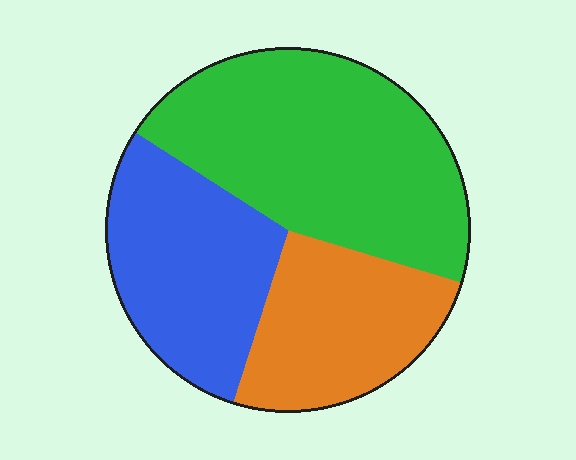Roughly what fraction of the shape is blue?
Blue covers roughly 30% of the shape.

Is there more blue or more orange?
Blue.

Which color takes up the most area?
Green, at roughly 45%.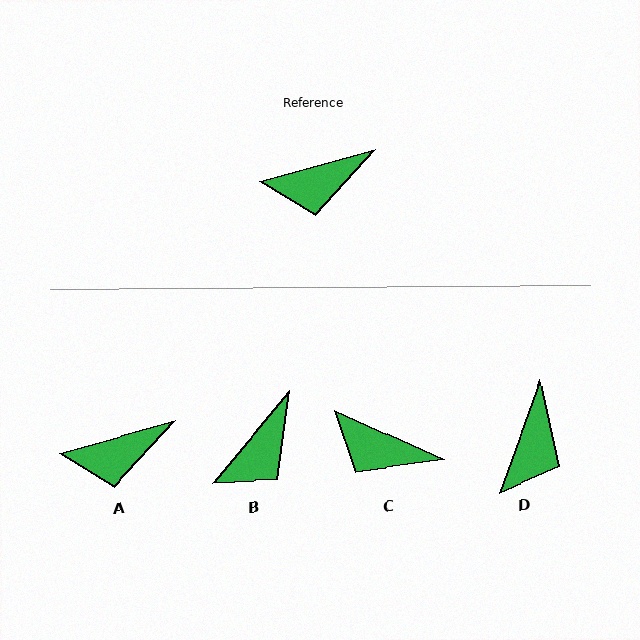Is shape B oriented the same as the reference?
No, it is off by about 35 degrees.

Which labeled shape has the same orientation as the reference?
A.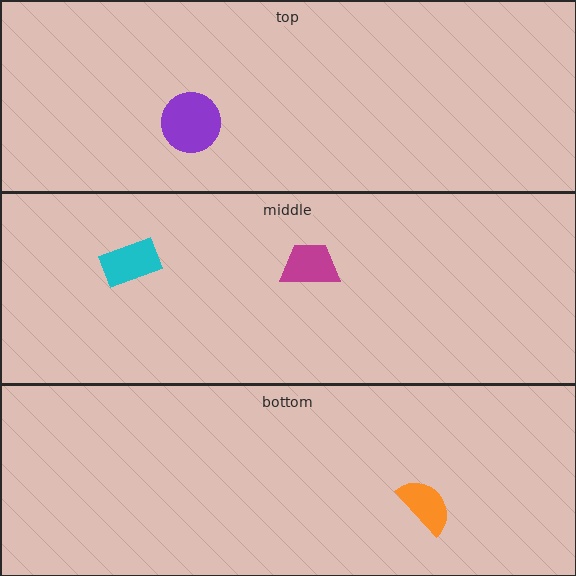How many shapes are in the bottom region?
1.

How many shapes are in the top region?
1.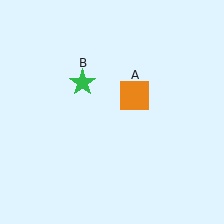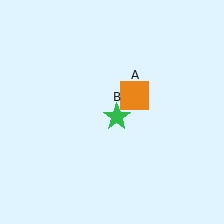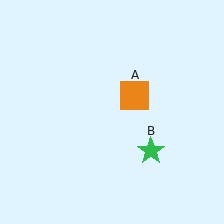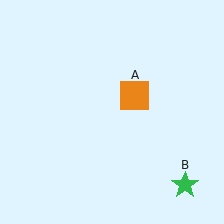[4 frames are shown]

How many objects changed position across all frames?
1 object changed position: green star (object B).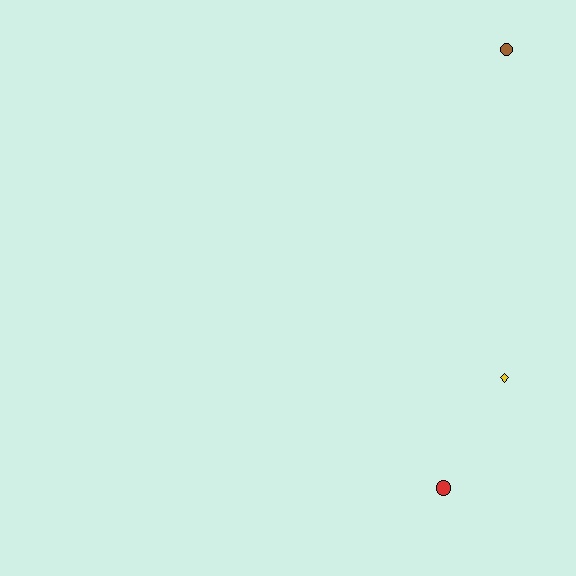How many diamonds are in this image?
There is 1 diamond.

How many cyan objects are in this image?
There are no cyan objects.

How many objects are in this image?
There are 3 objects.